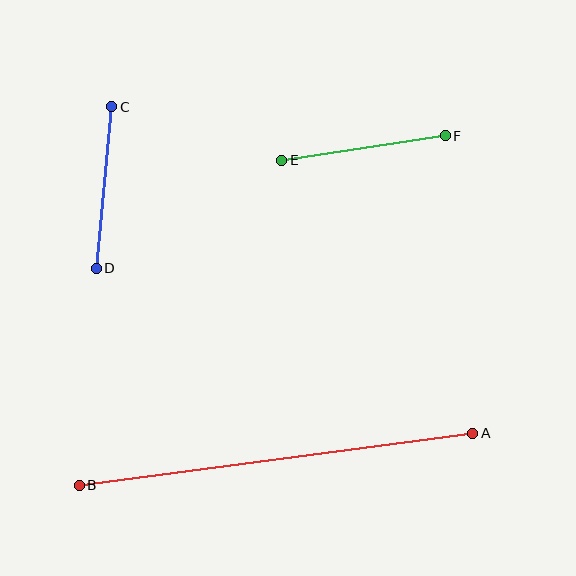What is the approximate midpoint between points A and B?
The midpoint is at approximately (276, 459) pixels.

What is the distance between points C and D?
The distance is approximately 162 pixels.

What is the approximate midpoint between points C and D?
The midpoint is at approximately (104, 187) pixels.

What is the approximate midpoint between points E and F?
The midpoint is at approximately (363, 148) pixels.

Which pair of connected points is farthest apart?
Points A and B are farthest apart.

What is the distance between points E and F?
The distance is approximately 165 pixels.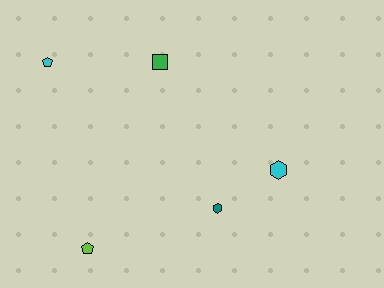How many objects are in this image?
There are 5 objects.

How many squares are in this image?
There is 1 square.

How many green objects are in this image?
There is 1 green object.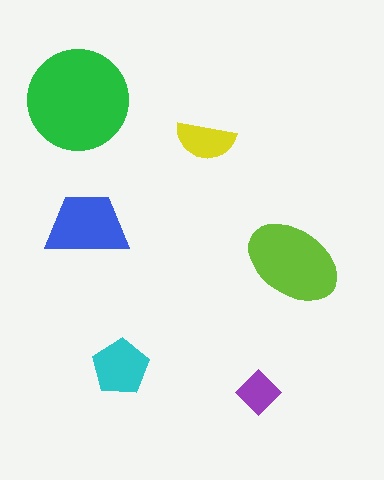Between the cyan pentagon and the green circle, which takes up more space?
The green circle.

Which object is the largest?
The green circle.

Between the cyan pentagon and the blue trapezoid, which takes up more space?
The blue trapezoid.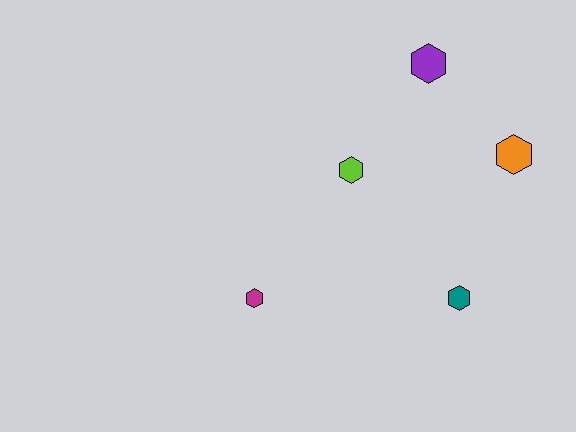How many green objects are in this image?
There are no green objects.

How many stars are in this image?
There are no stars.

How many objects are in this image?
There are 5 objects.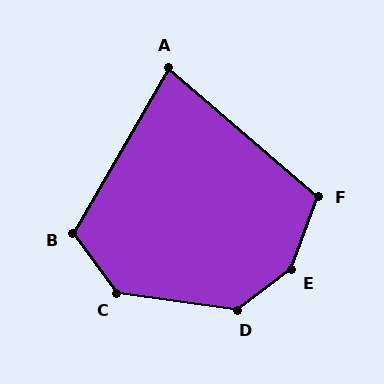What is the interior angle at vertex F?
Approximately 111 degrees (obtuse).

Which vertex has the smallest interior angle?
A, at approximately 79 degrees.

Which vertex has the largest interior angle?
E, at approximately 147 degrees.